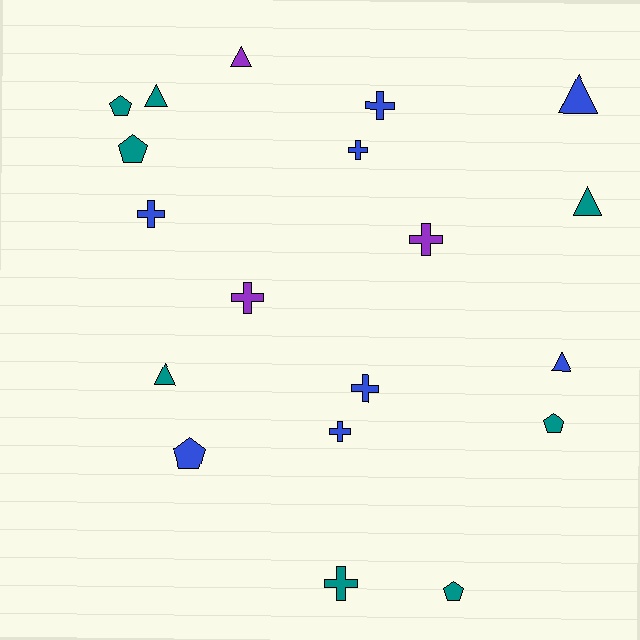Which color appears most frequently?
Blue, with 8 objects.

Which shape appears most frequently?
Cross, with 8 objects.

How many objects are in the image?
There are 19 objects.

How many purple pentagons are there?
There are no purple pentagons.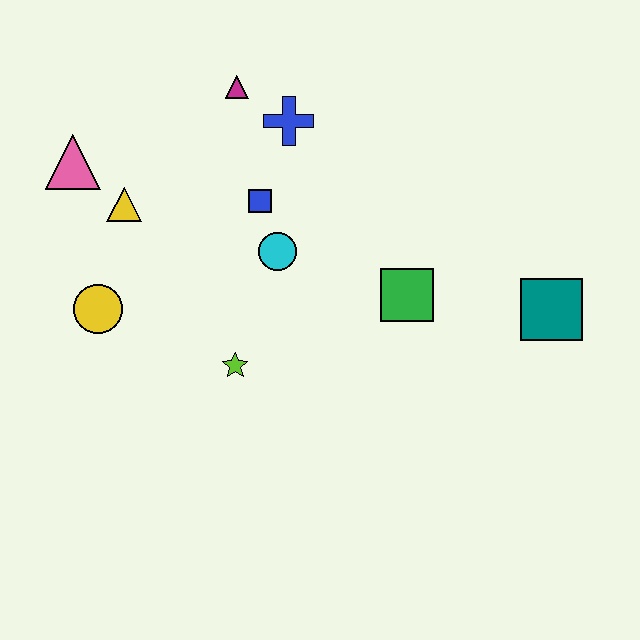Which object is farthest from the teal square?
The pink triangle is farthest from the teal square.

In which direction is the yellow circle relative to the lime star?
The yellow circle is to the left of the lime star.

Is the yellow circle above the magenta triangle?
No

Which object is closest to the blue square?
The cyan circle is closest to the blue square.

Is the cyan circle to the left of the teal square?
Yes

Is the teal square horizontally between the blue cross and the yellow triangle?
No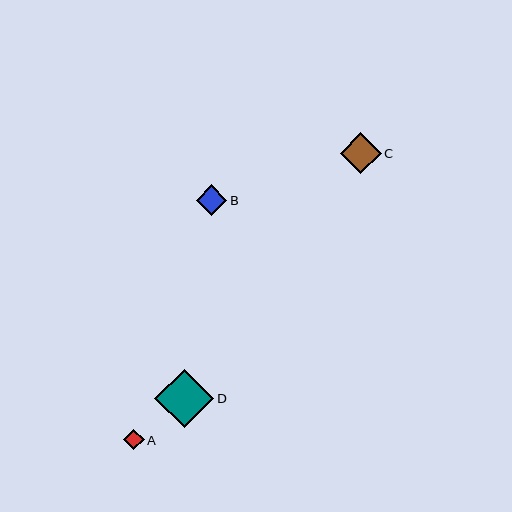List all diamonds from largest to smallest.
From largest to smallest: D, C, B, A.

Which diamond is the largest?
Diamond D is the largest with a size of approximately 59 pixels.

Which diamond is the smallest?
Diamond A is the smallest with a size of approximately 20 pixels.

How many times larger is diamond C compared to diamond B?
Diamond C is approximately 1.4 times the size of diamond B.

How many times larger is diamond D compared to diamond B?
Diamond D is approximately 1.9 times the size of diamond B.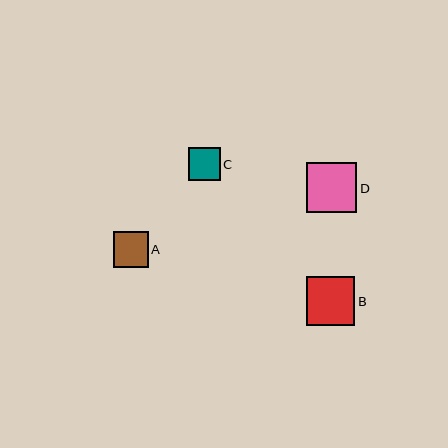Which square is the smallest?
Square C is the smallest with a size of approximately 32 pixels.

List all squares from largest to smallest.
From largest to smallest: D, B, A, C.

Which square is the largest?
Square D is the largest with a size of approximately 50 pixels.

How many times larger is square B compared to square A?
Square B is approximately 1.4 times the size of square A.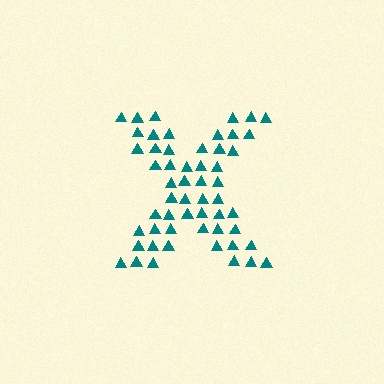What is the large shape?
The large shape is the letter X.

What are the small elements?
The small elements are triangles.